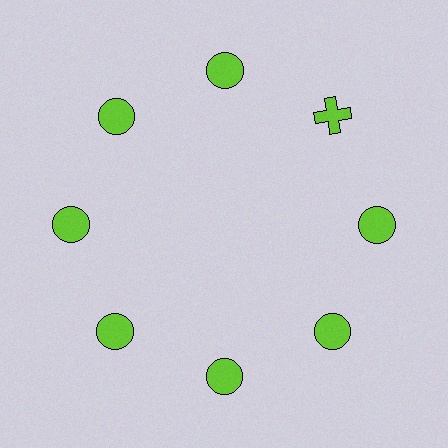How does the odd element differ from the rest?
It has a different shape: cross instead of circle.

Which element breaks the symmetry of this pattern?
The lime cross at roughly the 2 o'clock position breaks the symmetry. All other shapes are lime circles.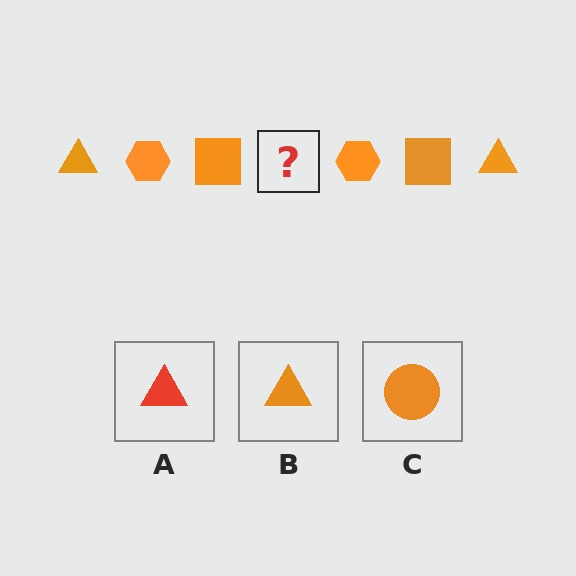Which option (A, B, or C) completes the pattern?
B.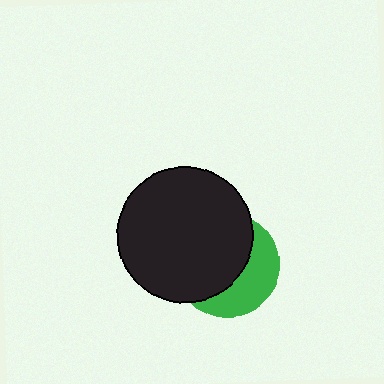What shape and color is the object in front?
The object in front is a black circle.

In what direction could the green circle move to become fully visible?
The green circle could move toward the lower-right. That would shift it out from behind the black circle entirely.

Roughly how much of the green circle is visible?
A small part of it is visible (roughly 39%).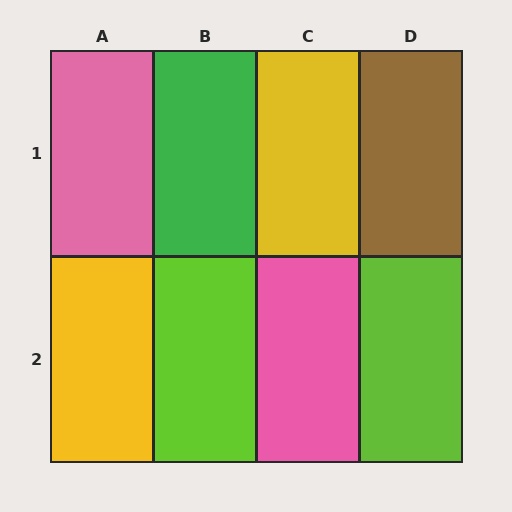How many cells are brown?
1 cell is brown.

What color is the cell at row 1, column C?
Yellow.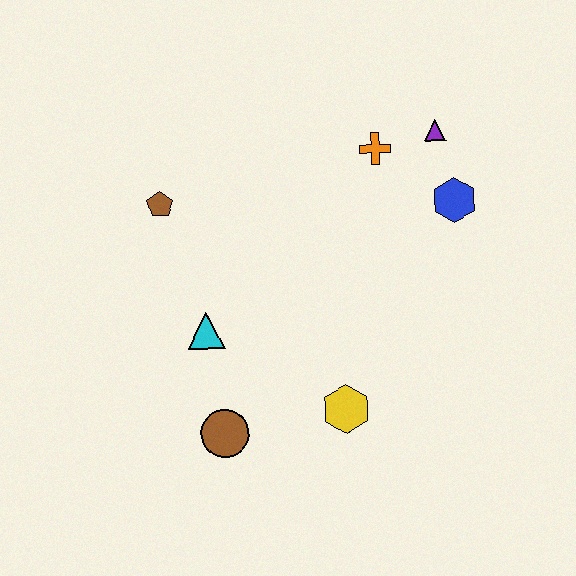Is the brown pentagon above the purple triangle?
No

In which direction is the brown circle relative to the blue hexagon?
The brown circle is to the left of the blue hexagon.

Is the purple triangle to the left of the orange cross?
No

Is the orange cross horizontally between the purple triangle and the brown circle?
Yes